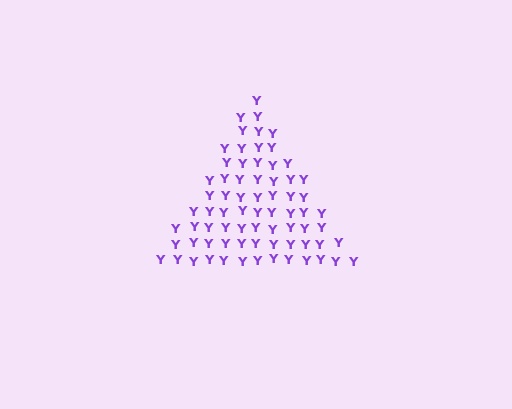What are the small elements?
The small elements are letter Y's.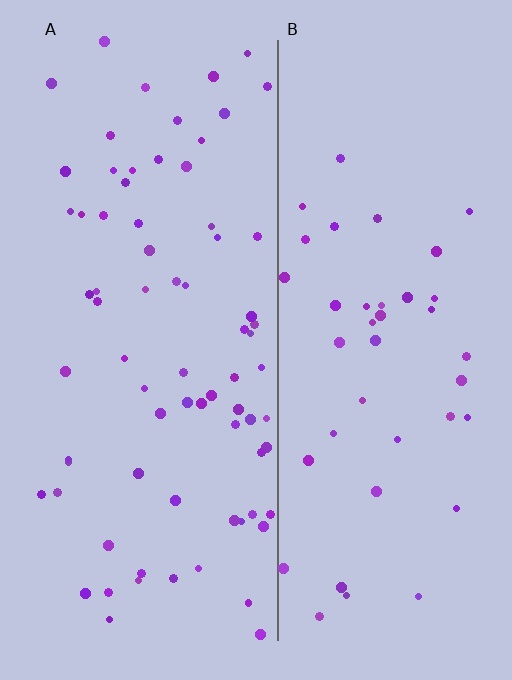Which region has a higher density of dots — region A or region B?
A (the left).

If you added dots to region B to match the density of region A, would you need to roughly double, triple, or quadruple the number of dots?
Approximately double.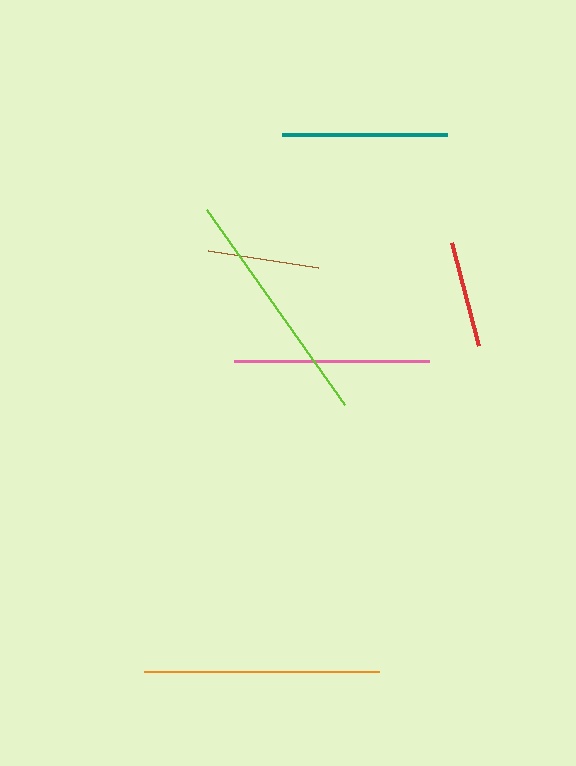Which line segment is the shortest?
The red line is the shortest at approximately 106 pixels.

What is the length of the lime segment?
The lime segment is approximately 240 pixels long.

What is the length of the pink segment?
The pink segment is approximately 196 pixels long.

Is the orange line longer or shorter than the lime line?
The lime line is longer than the orange line.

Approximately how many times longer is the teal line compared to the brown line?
The teal line is approximately 1.5 times the length of the brown line.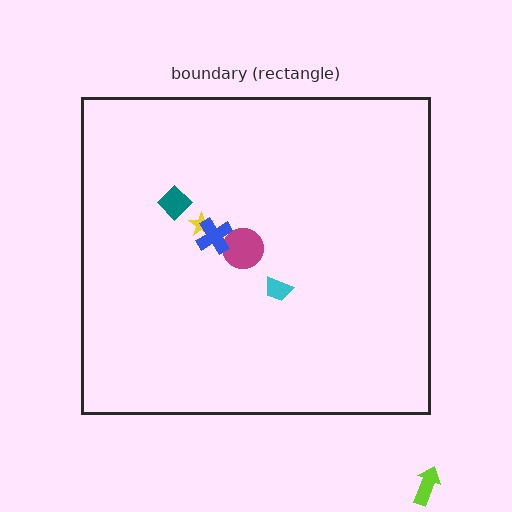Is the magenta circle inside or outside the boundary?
Inside.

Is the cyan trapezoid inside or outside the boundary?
Inside.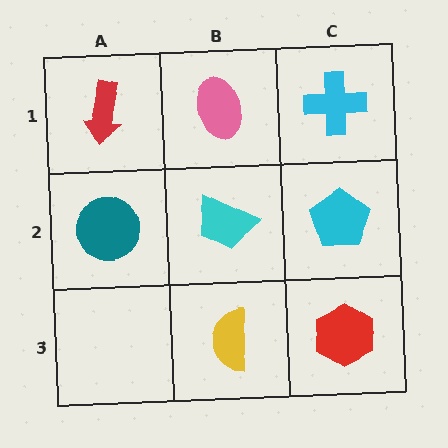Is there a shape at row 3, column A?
No, that cell is empty.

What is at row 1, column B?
A pink ellipse.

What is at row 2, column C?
A cyan pentagon.